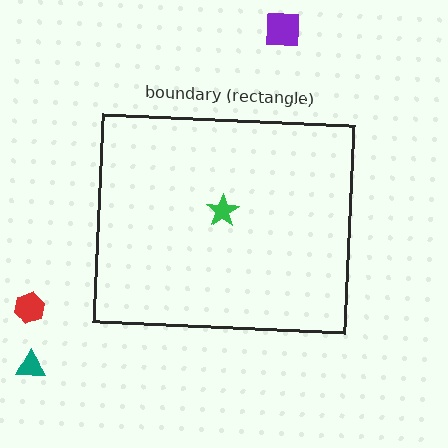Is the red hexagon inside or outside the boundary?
Outside.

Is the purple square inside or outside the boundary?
Outside.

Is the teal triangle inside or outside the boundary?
Outside.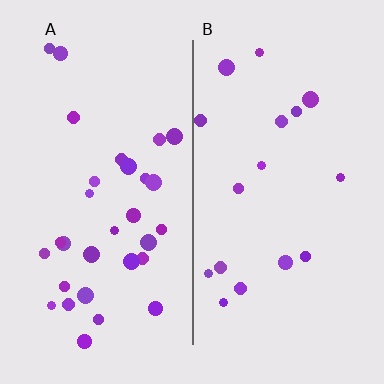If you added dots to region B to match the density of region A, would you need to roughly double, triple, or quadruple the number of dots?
Approximately double.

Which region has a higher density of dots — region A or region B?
A (the left).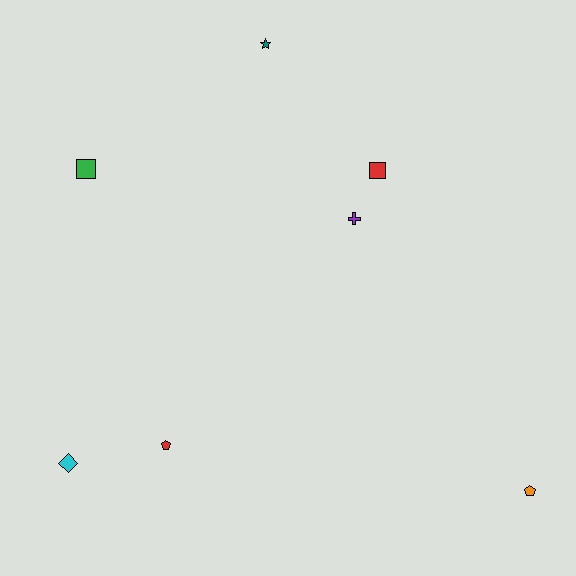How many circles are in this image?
There are no circles.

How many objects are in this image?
There are 7 objects.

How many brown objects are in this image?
There are no brown objects.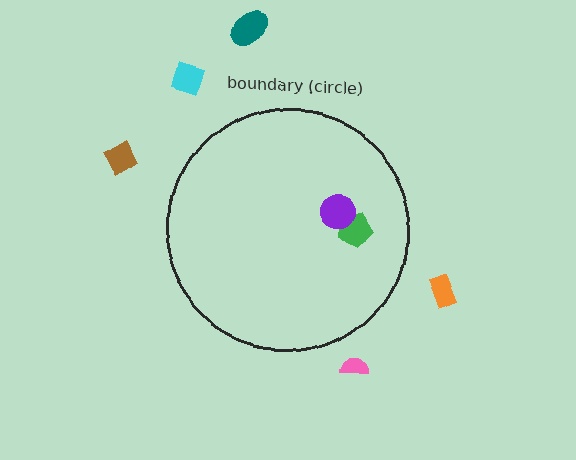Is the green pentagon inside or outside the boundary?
Inside.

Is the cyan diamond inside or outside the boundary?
Outside.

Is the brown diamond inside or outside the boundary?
Outside.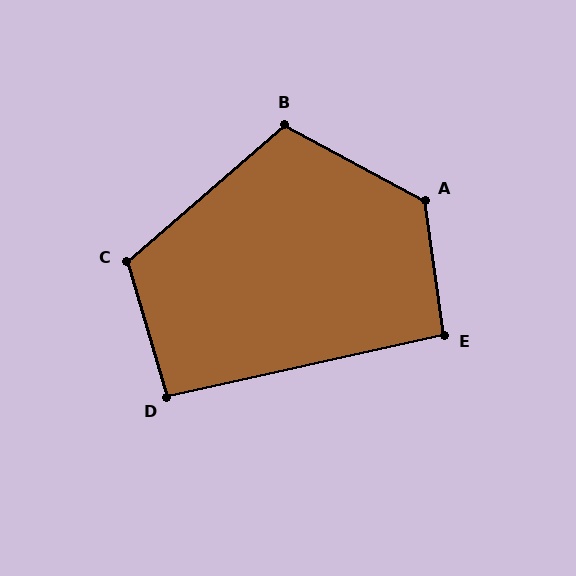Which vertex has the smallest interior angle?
D, at approximately 94 degrees.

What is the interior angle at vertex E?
Approximately 95 degrees (approximately right).